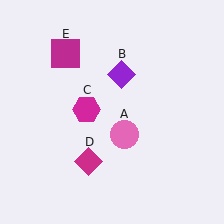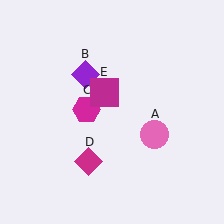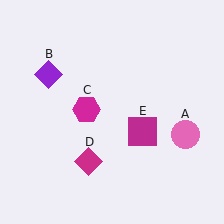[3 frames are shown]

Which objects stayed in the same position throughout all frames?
Magenta hexagon (object C) and magenta diamond (object D) remained stationary.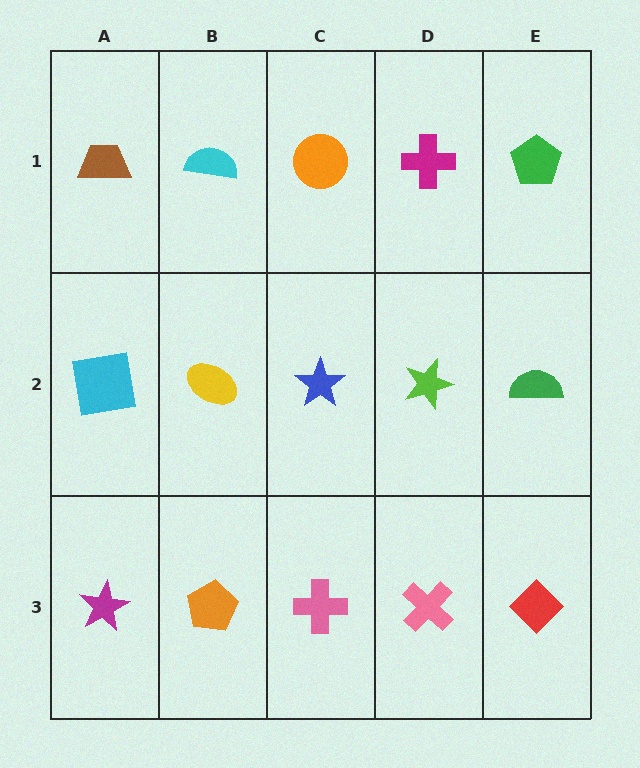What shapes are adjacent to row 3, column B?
A yellow ellipse (row 2, column B), a magenta star (row 3, column A), a pink cross (row 3, column C).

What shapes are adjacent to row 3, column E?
A green semicircle (row 2, column E), a pink cross (row 3, column D).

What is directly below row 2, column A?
A magenta star.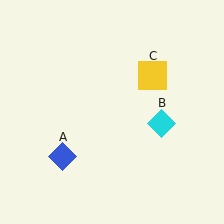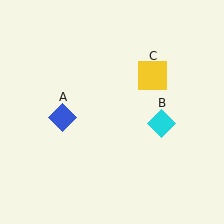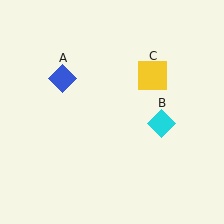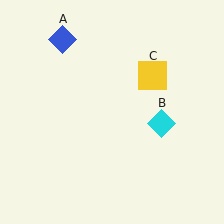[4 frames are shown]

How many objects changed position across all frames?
1 object changed position: blue diamond (object A).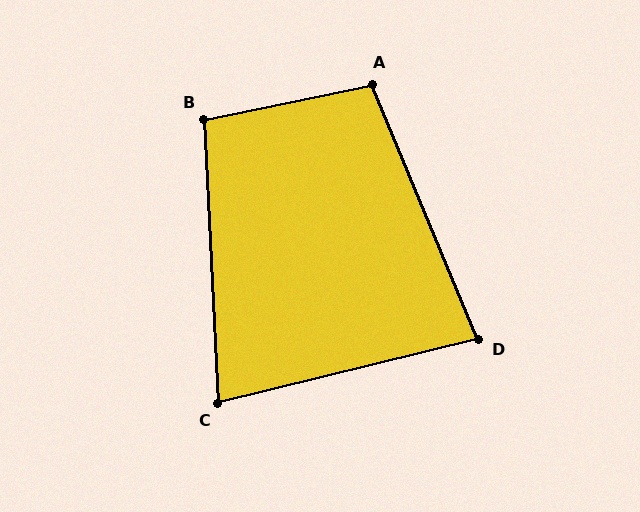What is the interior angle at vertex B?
Approximately 99 degrees (obtuse).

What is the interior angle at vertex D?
Approximately 81 degrees (acute).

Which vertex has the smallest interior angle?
C, at approximately 79 degrees.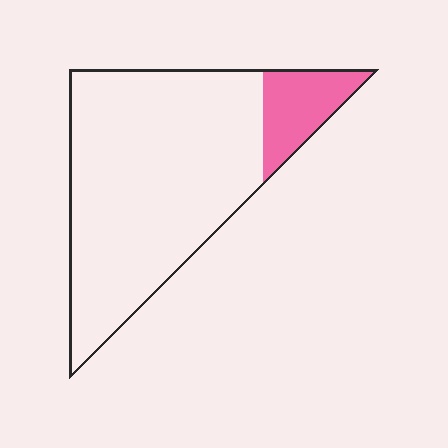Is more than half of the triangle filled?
No.